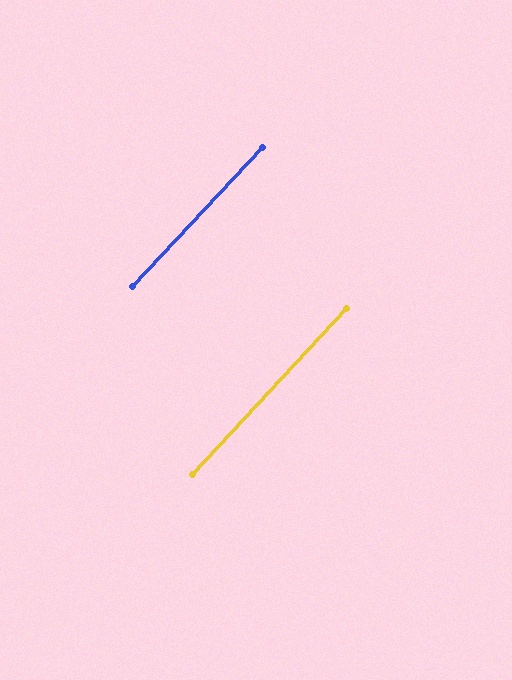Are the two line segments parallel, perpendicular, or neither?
Parallel — their directions differ by only 0.0°.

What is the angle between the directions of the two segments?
Approximately 0 degrees.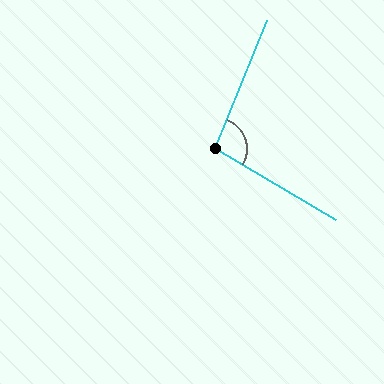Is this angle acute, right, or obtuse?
It is obtuse.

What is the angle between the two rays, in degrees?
Approximately 98 degrees.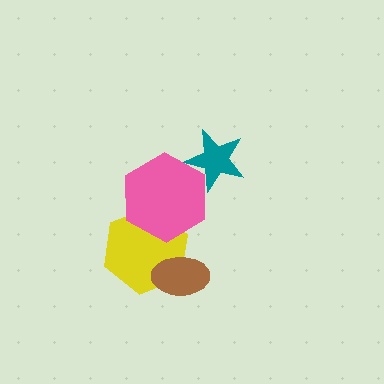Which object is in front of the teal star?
The pink hexagon is in front of the teal star.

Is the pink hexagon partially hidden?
No, no other shape covers it.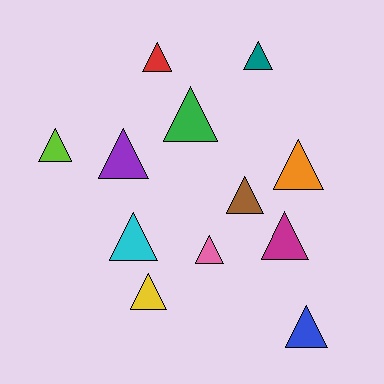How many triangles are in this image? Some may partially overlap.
There are 12 triangles.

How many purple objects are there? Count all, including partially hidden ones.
There is 1 purple object.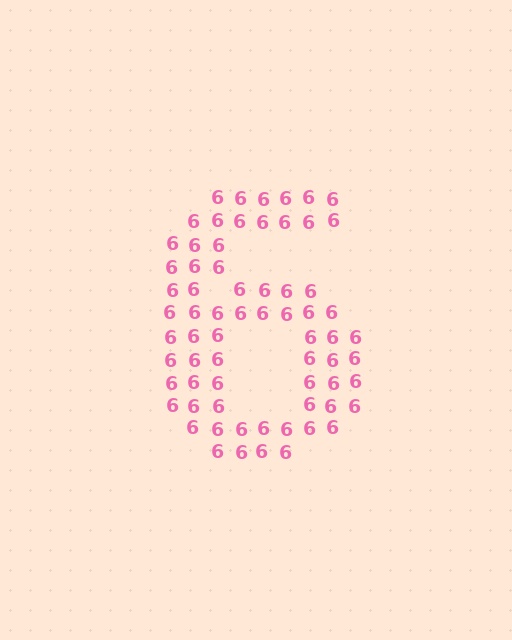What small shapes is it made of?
It is made of small digit 6's.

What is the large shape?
The large shape is the digit 6.